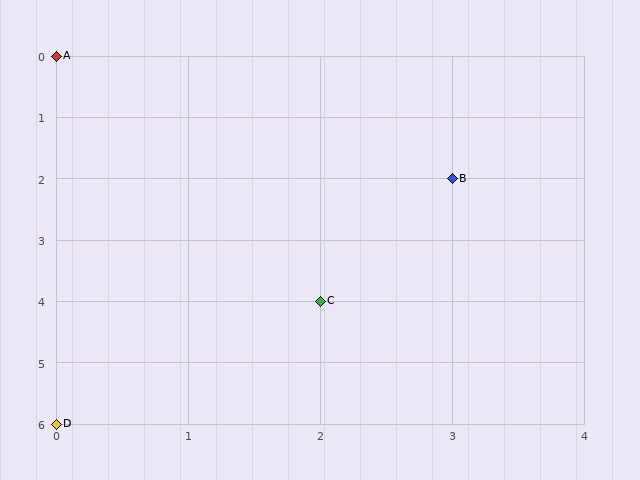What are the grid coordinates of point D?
Point D is at grid coordinates (0, 6).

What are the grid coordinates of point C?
Point C is at grid coordinates (2, 4).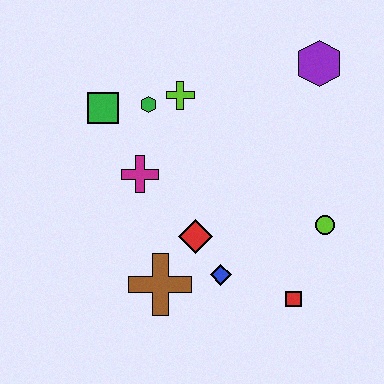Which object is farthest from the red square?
The green square is farthest from the red square.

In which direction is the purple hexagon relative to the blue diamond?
The purple hexagon is above the blue diamond.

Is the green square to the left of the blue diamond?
Yes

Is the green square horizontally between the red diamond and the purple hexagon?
No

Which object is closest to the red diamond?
The blue diamond is closest to the red diamond.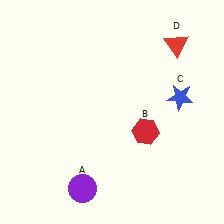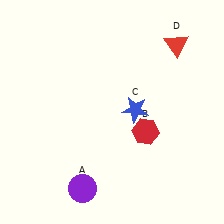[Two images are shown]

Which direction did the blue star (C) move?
The blue star (C) moved left.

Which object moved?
The blue star (C) moved left.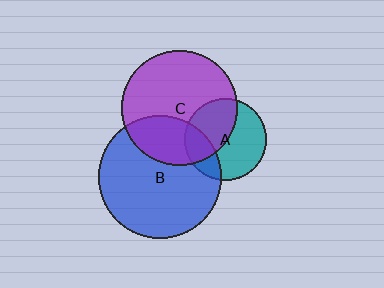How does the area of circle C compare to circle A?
Approximately 2.0 times.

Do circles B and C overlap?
Yes.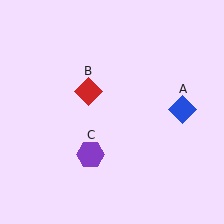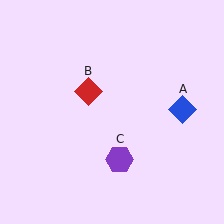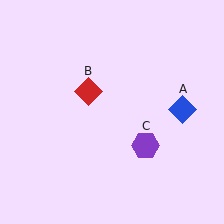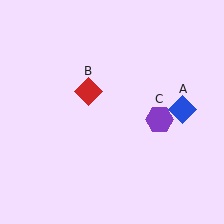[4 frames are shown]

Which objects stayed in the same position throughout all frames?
Blue diamond (object A) and red diamond (object B) remained stationary.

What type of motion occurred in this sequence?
The purple hexagon (object C) rotated counterclockwise around the center of the scene.